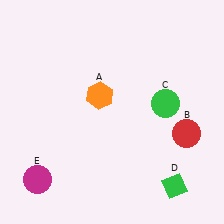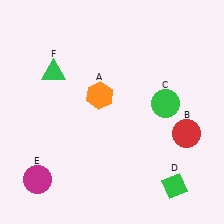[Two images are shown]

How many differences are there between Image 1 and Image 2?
There is 1 difference between the two images.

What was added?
A green triangle (F) was added in Image 2.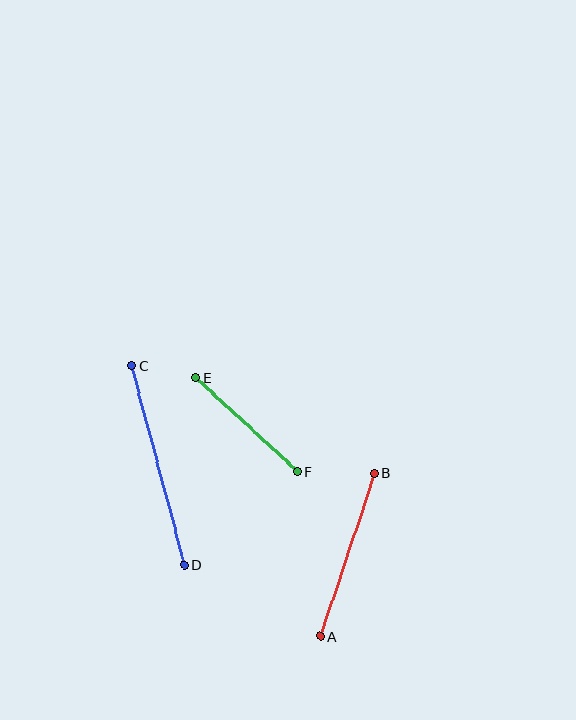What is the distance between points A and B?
The distance is approximately 172 pixels.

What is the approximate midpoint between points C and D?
The midpoint is at approximately (158, 465) pixels.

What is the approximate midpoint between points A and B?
The midpoint is at approximately (348, 555) pixels.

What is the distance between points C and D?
The distance is approximately 206 pixels.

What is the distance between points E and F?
The distance is approximately 139 pixels.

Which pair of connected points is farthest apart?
Points C and D are farthest apart.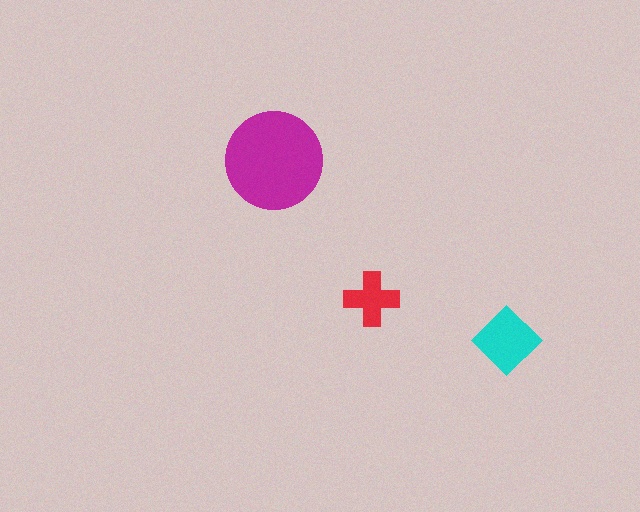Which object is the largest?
The magenta circle.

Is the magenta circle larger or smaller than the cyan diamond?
Larger.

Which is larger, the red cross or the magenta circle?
The magenta circle.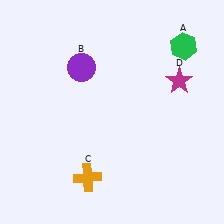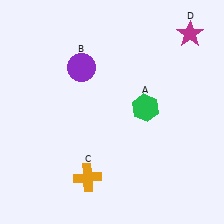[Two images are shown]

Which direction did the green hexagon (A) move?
The green hexagon (A) moved down.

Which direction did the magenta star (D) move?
The magenta star (D) moved up.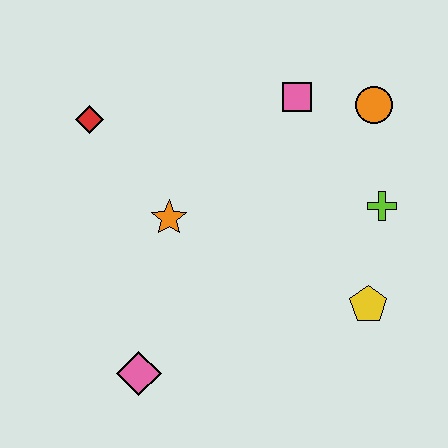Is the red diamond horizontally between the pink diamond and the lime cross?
No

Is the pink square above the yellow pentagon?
Yes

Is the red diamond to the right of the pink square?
No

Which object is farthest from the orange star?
The orange circle is farthest from the orange star.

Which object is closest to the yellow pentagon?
The lime cross is closest to the yellow pentagon.